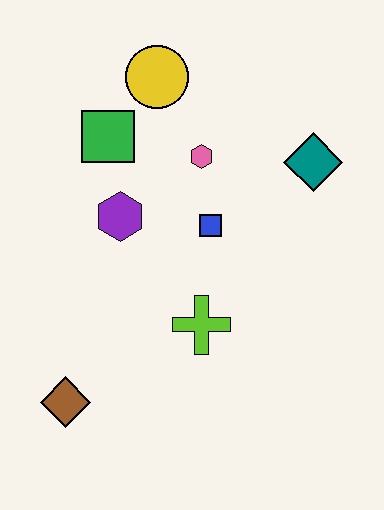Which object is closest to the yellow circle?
The green square is closest to the yellow circle.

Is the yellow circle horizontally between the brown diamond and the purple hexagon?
No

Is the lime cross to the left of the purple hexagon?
No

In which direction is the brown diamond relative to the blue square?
The brown diamond is below the blue square.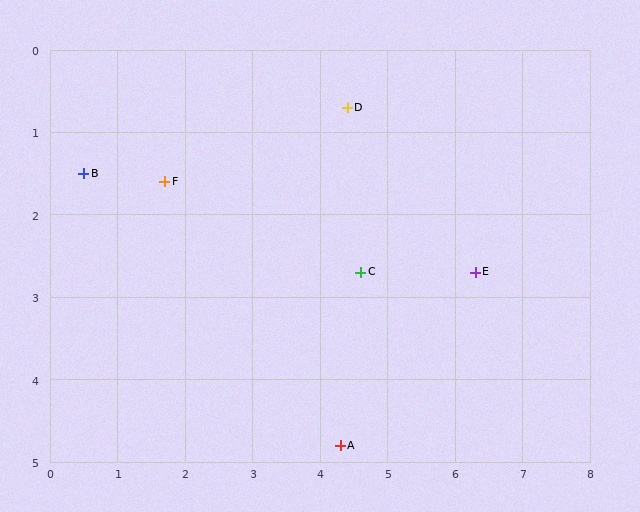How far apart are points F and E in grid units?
Points F and E are about 4.7 grid units apart.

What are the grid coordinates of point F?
Point F is at approximately (1.7, 1.6).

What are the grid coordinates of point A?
Point A is at approximately (4.3, 4.8).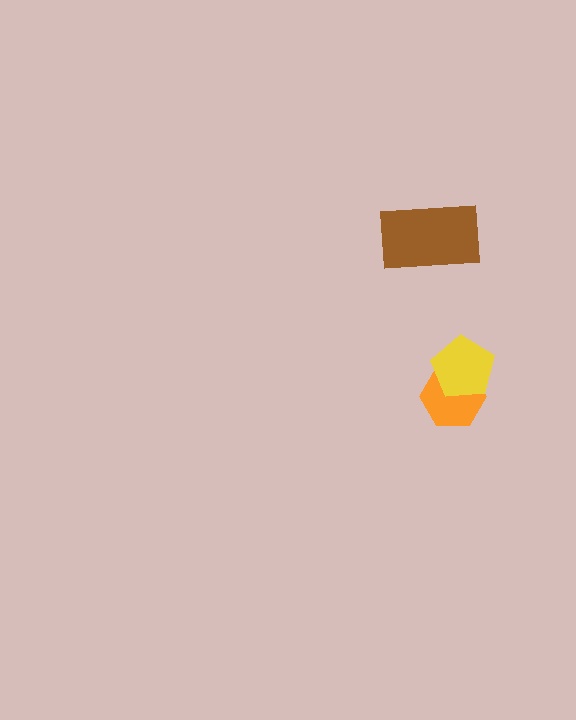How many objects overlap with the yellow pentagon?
1 object overlaps with the yellow pentagon.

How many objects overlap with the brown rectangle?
0 objects overlap with the brown rectangle.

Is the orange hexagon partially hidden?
Yes, it is partially covered by another shape.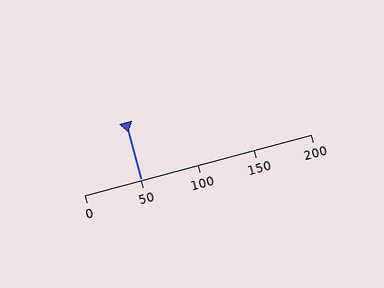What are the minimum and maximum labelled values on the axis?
The axis runs from 0 to 200.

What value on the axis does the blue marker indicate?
The marker indicates approximately 50.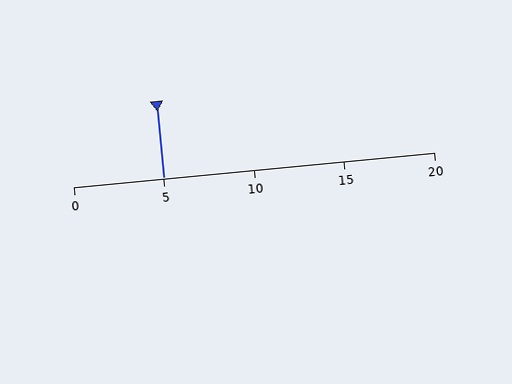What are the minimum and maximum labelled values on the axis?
The axis runs from 0 to 20.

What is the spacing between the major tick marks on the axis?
The major ticks are spaced 5 apart.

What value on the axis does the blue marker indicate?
The marker indicates approximately 5.